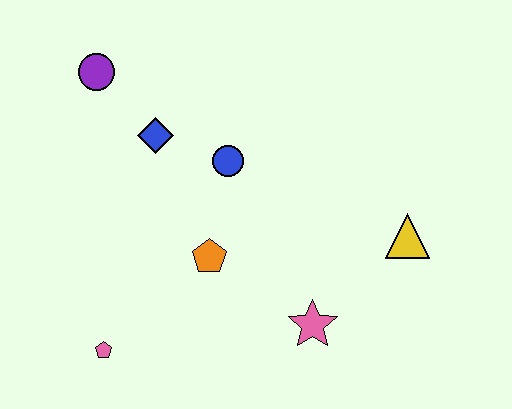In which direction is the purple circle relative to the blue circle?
The purple circle is to the left of the blue circle.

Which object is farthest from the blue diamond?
The yellow triangle is farthest from the blue diamond.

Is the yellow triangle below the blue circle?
Yes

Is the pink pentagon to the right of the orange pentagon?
No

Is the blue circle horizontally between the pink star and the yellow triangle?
No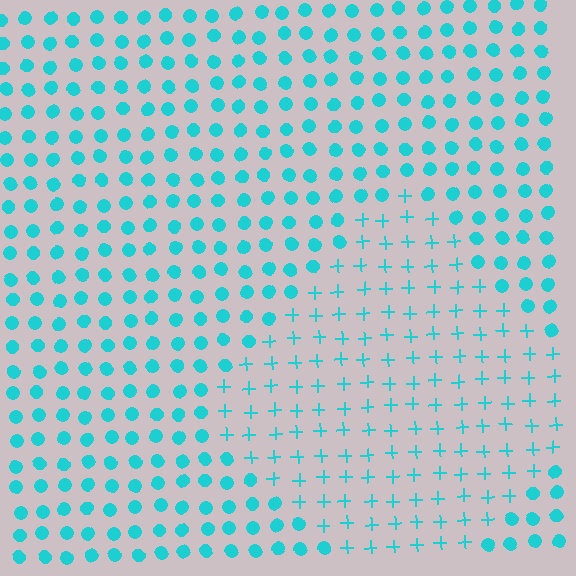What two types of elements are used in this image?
The image uses plus signs inside the diamond region and circles outside it.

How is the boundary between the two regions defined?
The boundary is defined by a change in element shape: plus signs inside vs. circles outside. All elements share the same color and spacing.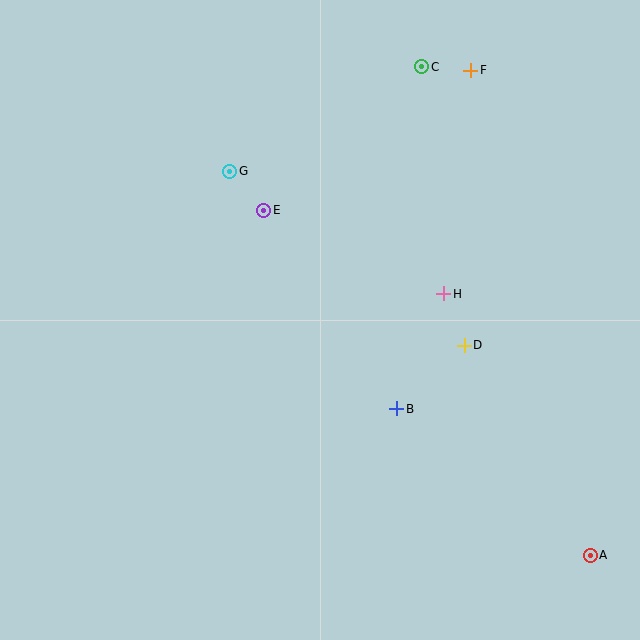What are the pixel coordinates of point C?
Point C is at (422, 67).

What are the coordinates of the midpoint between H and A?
The midpoint between H and A is at (517, 425).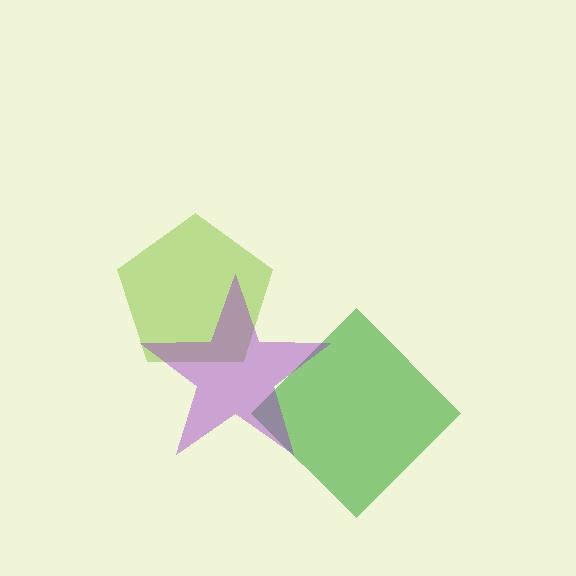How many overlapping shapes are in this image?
There are 3 overlapping shapes in the image.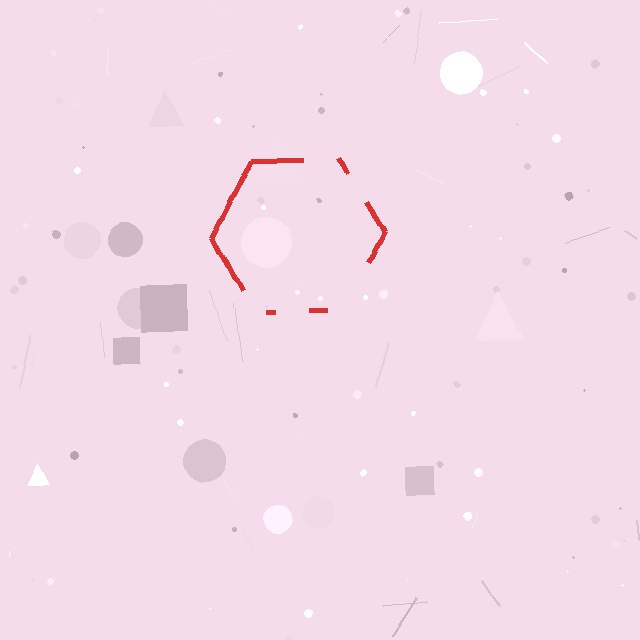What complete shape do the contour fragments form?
The contour fragments form a hexagon.